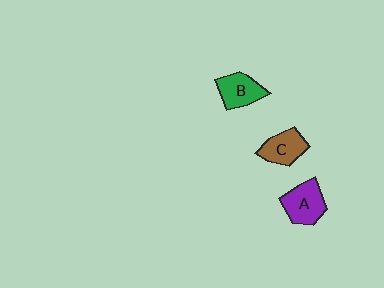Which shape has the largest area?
Shape A (purple).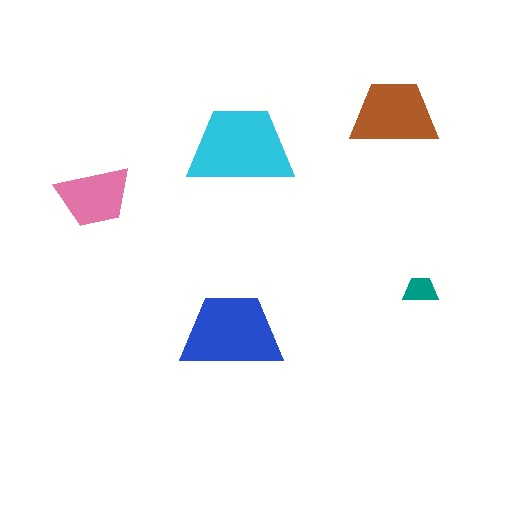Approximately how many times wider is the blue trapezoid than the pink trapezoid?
About 1.5 times wider.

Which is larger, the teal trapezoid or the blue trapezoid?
The blue one.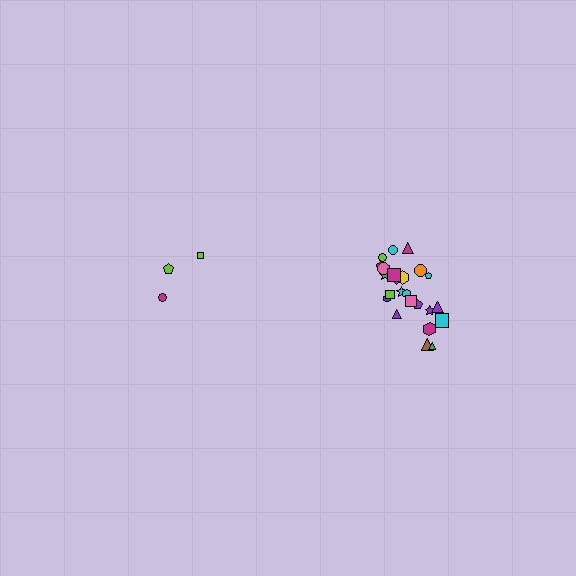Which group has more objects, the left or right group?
The right group.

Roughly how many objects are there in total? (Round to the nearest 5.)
Roughly 30 objects in total.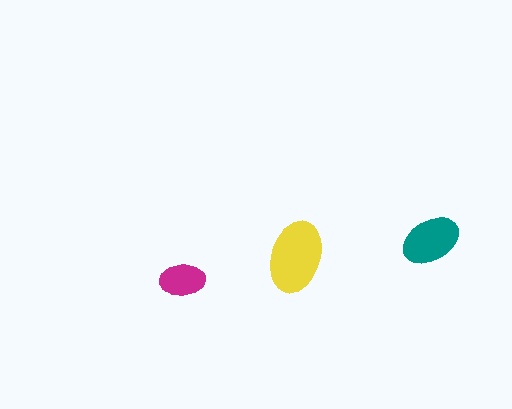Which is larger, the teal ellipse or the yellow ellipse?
The yellow one.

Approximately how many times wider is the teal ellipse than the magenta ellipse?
About 1.5 times wider.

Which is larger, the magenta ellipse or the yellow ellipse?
The yellow one.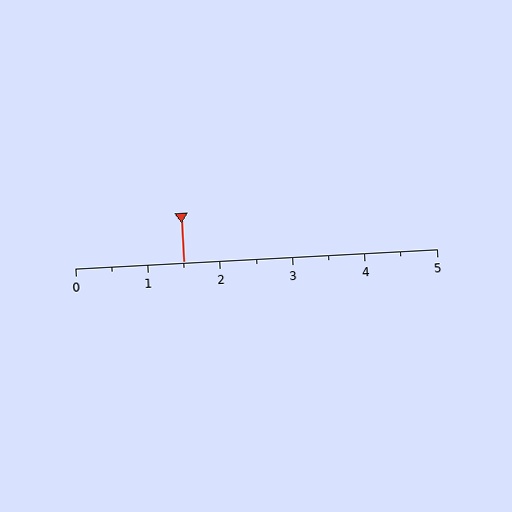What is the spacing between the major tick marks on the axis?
The major ticks are spaced 1 apart.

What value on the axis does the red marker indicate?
The marker indicates approximately 1.5.